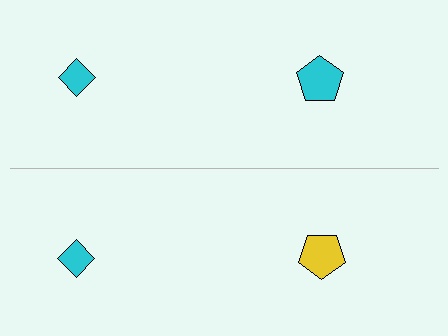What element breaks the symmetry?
The yellow pentagon on the bottom side breaks the symmetry — its mirror counterpart is cyan.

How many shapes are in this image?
There are 4 shapes in this image.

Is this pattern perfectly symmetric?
No, the pattern is not perfectly symmetric. The yellow pentagon on the bottom side breaks the symmetry — its mirror counterpart is cyan.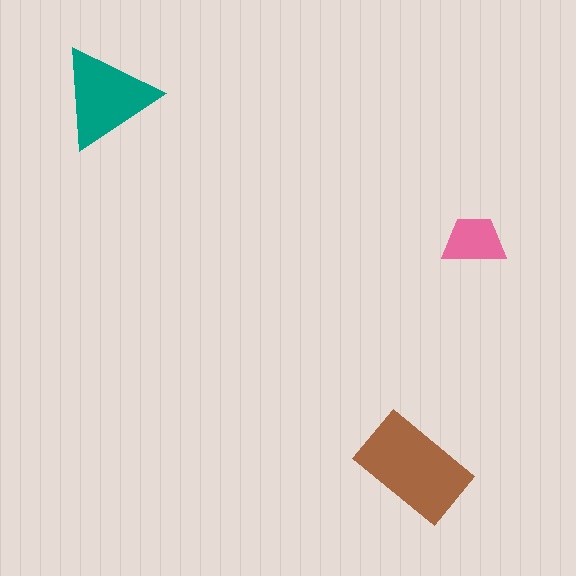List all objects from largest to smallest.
The brown rectangle, the teal triangle, the pink trapezoid.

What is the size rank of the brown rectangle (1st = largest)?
1st.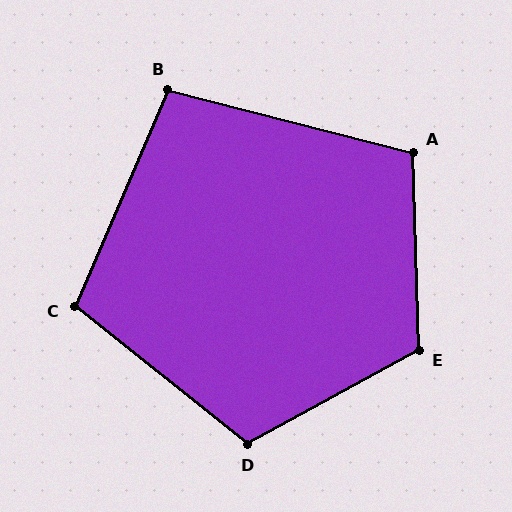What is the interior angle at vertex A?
Approximately 106 degrees (obtuse).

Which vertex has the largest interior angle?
E, at approximately 117 degrees.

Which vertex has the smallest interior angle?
B, at approximately 99 degrees.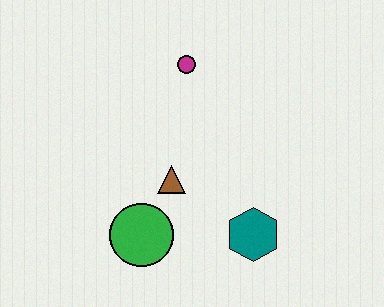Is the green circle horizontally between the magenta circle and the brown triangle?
No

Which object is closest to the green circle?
The brown triangle is closest to the green circle.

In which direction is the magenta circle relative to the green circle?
The magenta circle is above the green circle.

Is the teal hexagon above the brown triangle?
No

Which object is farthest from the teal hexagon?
The magenta circle is farthest from the teal hexagon.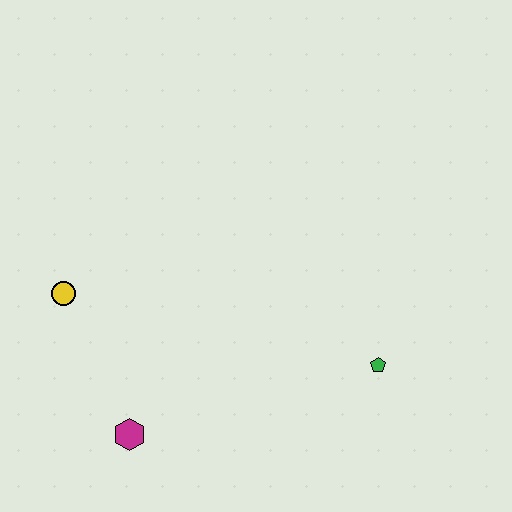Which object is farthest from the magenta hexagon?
The green pentagon is farthest from the magenta hexagon.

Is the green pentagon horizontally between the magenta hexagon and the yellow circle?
No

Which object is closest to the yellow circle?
The magenta hexagon is closest to the yellow circle.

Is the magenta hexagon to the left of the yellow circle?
No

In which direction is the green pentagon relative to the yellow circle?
The green pentagon is to the right of the yellow circle.